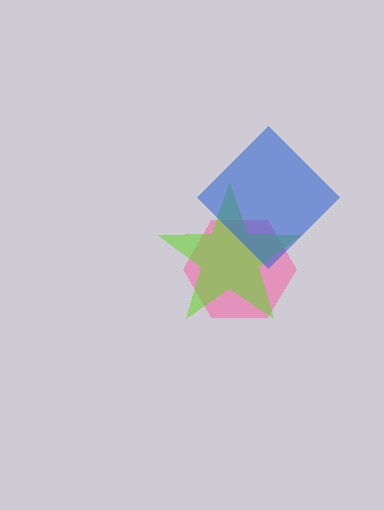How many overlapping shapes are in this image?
There are 3 overlapping shapes in the image.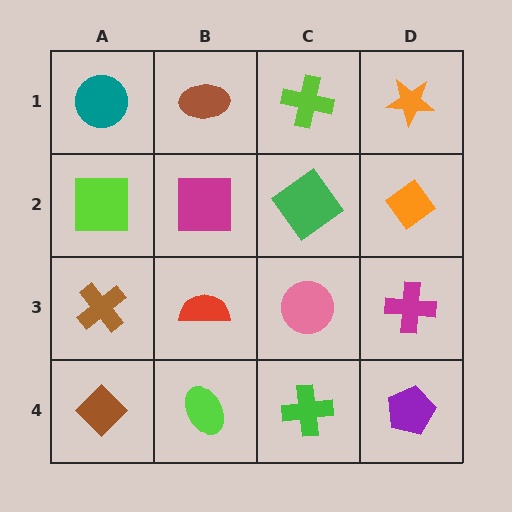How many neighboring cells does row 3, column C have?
4.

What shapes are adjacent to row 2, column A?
A teal circle (row 1, column A), a brown cross (row 3, column A), a magenta square (row 2, column B).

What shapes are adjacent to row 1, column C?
A green diamond (row 2, column C), a brown ellipse (row 1, column B), an orange star (row 1, column D).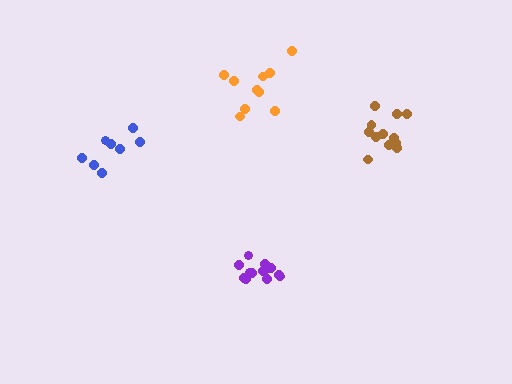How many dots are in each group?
Group 1: 12 dots, Group 2: 13 dots, Group 3: 8 dots, Group 4: 10 dots (43 total).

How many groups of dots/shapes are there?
There are 4 groups.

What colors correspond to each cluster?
The clusters are colored: brown, purple, blue, orange.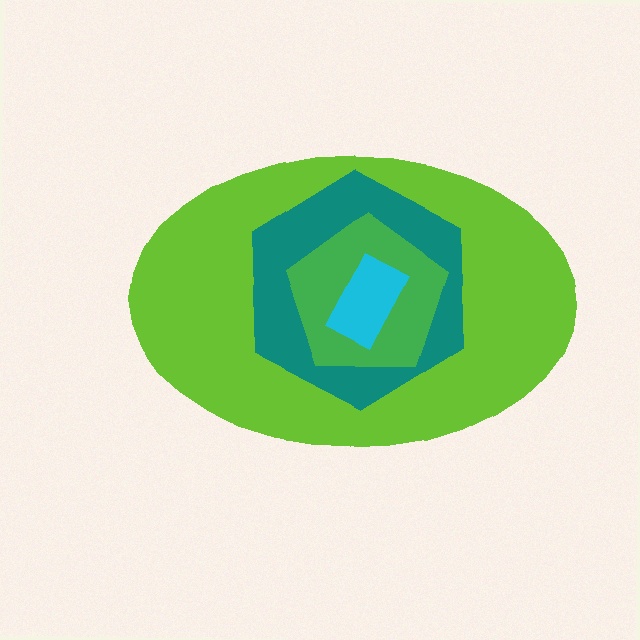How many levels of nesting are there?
4.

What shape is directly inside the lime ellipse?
The teal hexagon.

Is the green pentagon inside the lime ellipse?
Yes.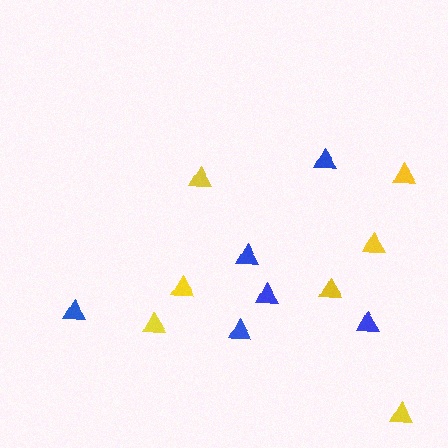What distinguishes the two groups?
There are 2 groups: one group of blue triangles (6) and one group of yellow triangles (7).